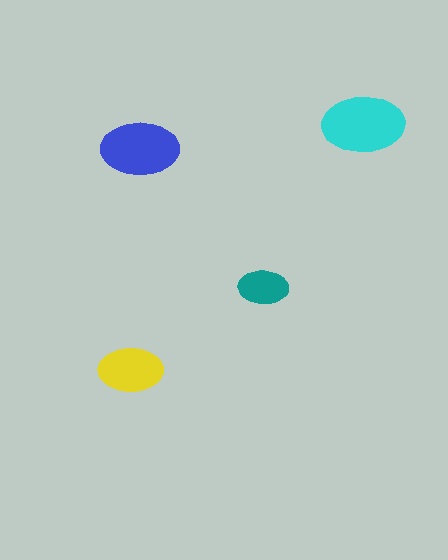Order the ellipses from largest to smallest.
the cyan one, the blue one, the yellow one, the teal one.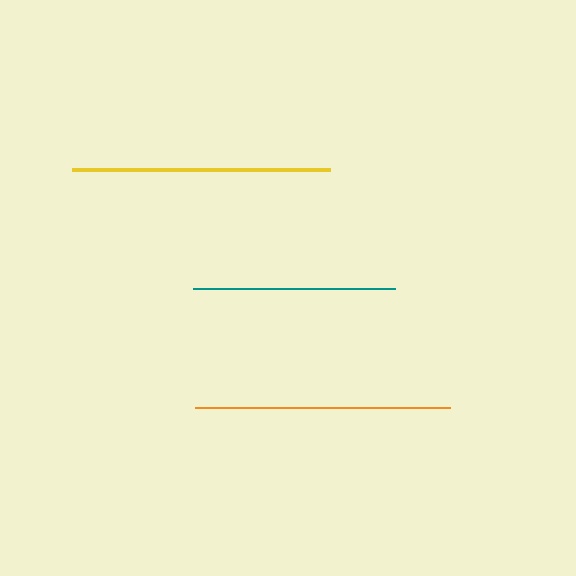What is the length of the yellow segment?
The yellow segment is approximately 258 pixels long.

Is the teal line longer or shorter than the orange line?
The orange line is longer than the teal line.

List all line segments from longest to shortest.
From longest to shortest: yellow, orange, teal.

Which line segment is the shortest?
The teal line is the shortest at approximately 201 pixels.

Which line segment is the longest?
The yellow line is the longest at approximately 258 pixels.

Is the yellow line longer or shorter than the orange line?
The yellow line is longer than the orange line.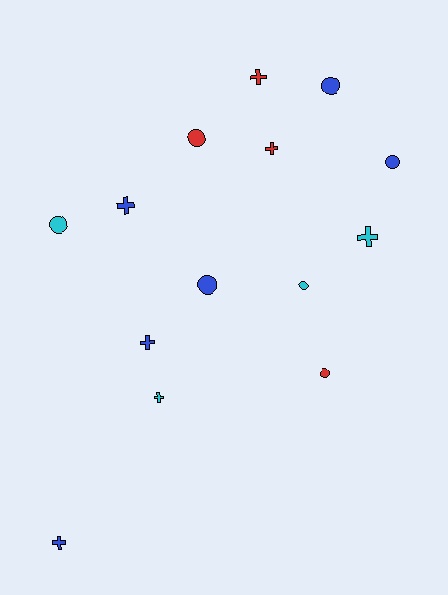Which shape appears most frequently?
Cross, with 7 objects.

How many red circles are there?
There are 2 red circles.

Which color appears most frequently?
Blue, with 6 objects.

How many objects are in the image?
There are 14 objects.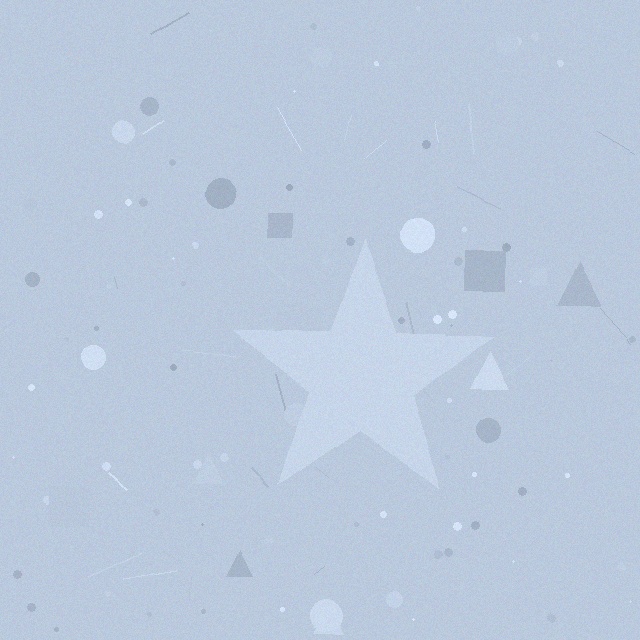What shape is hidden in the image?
A star is hidden in the image.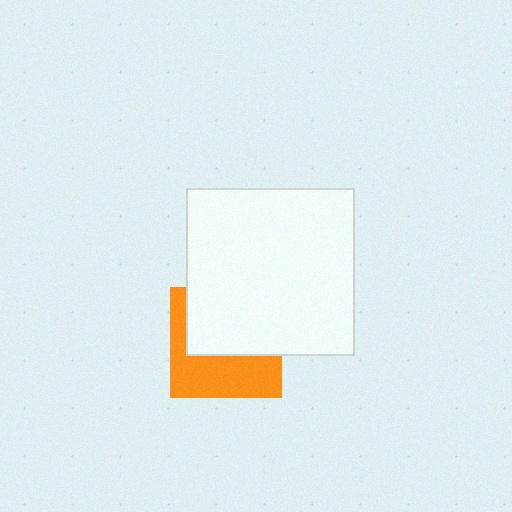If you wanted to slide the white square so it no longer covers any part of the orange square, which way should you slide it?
Slide it up — that is the most direct way to separate the two shapes.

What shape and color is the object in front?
The object in front is a white square.